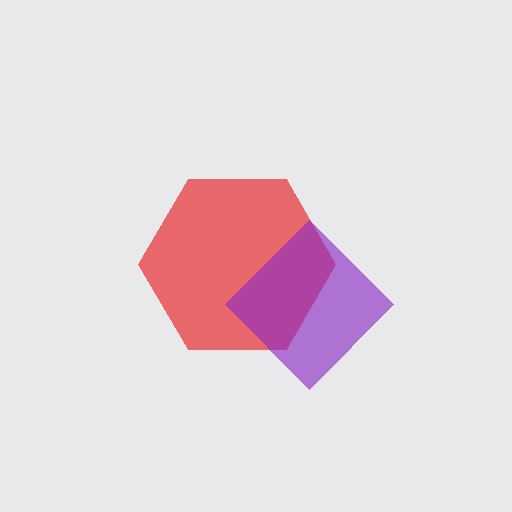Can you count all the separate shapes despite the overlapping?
Yes, there are 2 separate shapes.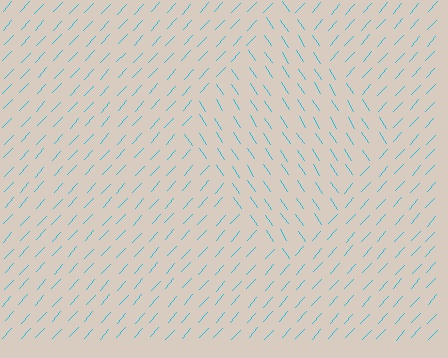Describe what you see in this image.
The image is filled with small cyan line segments. A diamond region in the image has lines oriented differently from the surrounding lines, creating a visible texture boundary.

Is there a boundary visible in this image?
Yes, there is a texture boundary formed by a change in line orientation.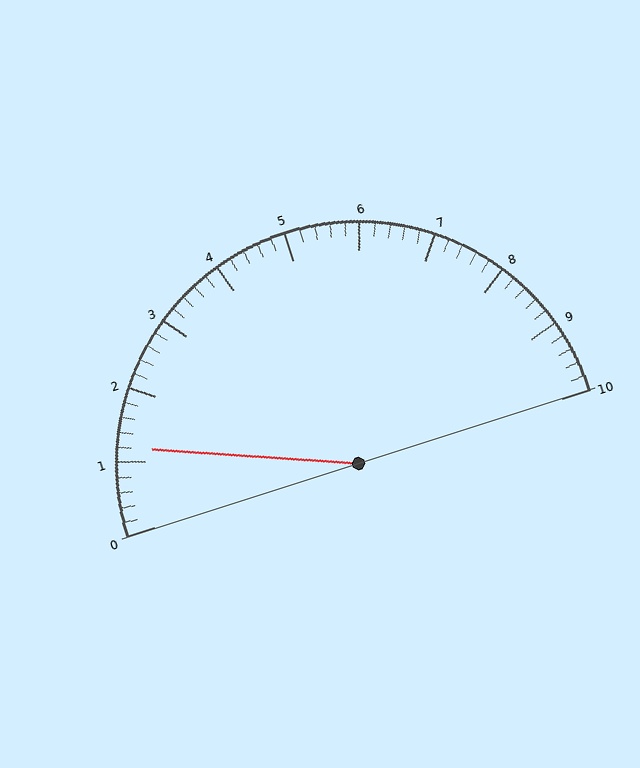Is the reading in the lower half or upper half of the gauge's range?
The reading is in the lower half of the range (0 to 10).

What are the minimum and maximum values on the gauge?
The gauge ranges from 0 to 10.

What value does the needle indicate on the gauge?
The needle indicates approximately 1.2.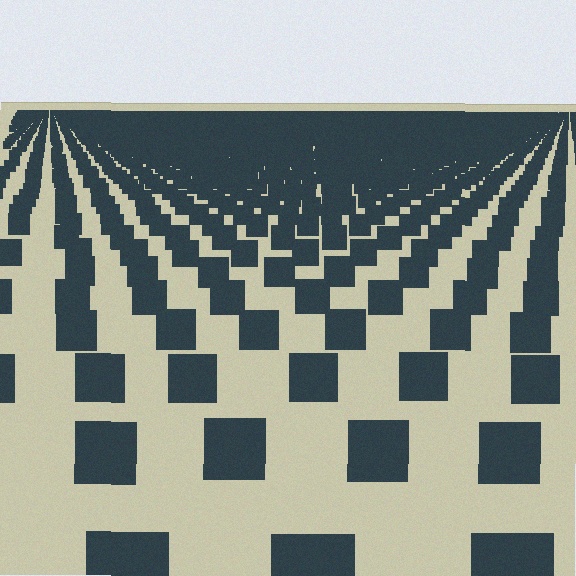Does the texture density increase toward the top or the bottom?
Density increases toward the top.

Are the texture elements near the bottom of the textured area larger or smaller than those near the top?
Larger. Near the bottom, elements are closer to the viewer and appear at a bigger on-screen size.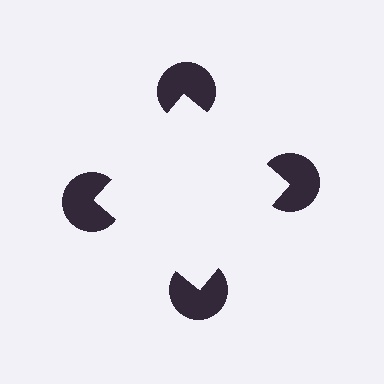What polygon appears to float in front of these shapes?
An illusory square — its edges are inferred from the aligned wedge cuts in the pac-man discs, not physically drawn.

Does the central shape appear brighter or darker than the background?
It typically appears slightly brighter than the background, even though no actual brightness change is drawn.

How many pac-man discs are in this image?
There are 4 — one at each vertex of the illusory square.